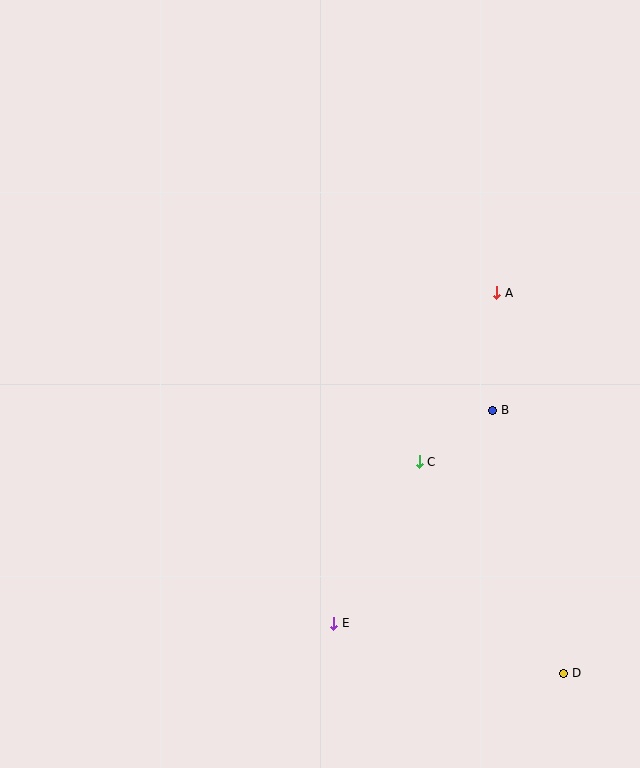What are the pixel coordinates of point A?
Point A is at (497, 293).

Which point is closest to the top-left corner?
Point A is closest to the top-left corner.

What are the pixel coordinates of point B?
Point B is at (493, 410).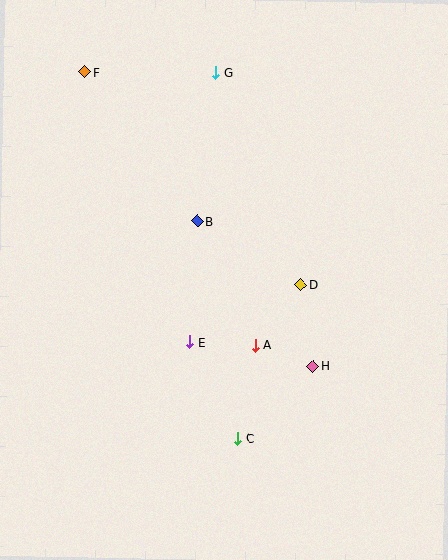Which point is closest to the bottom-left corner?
Point C is closest to the bottom-left corner.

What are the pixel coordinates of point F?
Point F is at (85, 72).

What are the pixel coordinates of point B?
Point B is at (198, 221).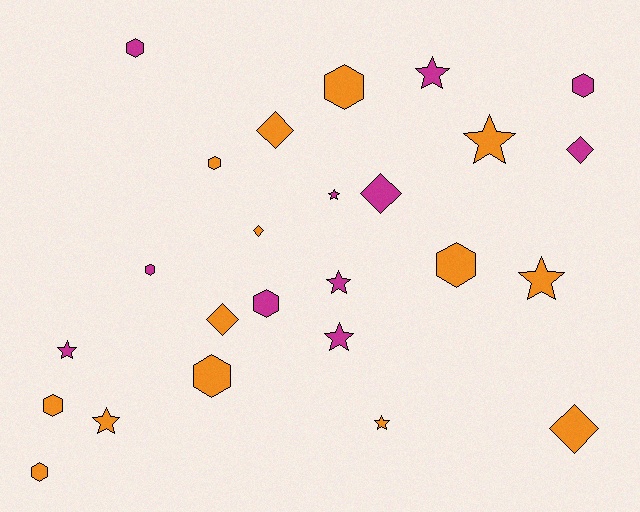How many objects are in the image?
There are 25 objects.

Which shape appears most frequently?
Hexagon, with 10 objects.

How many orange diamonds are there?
There are 4 orange diamonds.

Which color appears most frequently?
Orange, with 14 objects.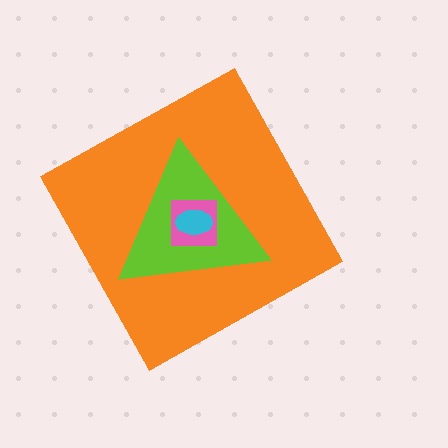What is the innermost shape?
The cyan ellipse.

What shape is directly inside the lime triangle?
The pink square.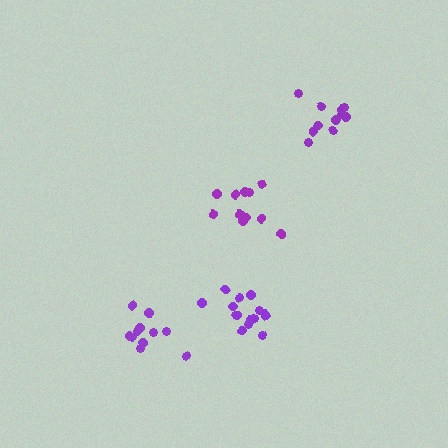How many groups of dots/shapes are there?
There are 4 groups.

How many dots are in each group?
Group 1: 11 dots, Group 2: 15 dots, Group 3: 11 dots, Group 4: 11 dots (48 total).